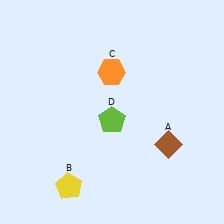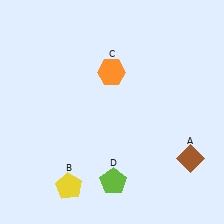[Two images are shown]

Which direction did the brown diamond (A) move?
The brown diamond (A) moved right.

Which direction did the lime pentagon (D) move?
The lime pentagon (D) moved down.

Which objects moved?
The objects that moved are: the brown diamond (A), the lime pentagon (D).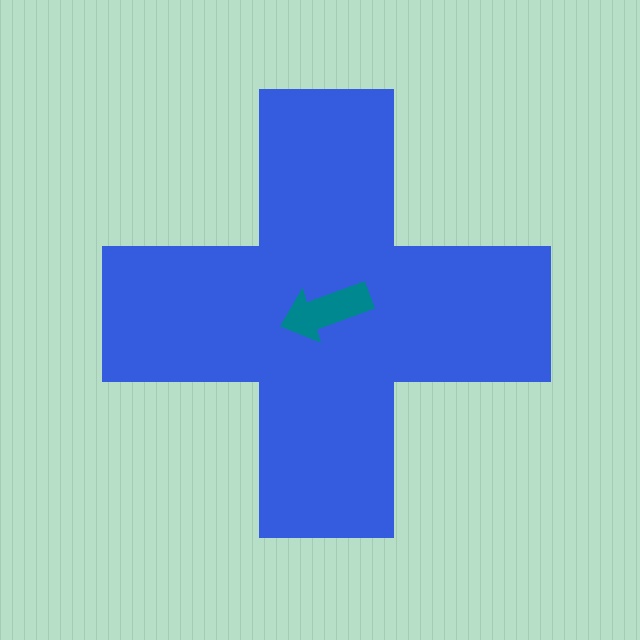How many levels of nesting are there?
2.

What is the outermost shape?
The blue cross.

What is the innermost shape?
The teal arrow.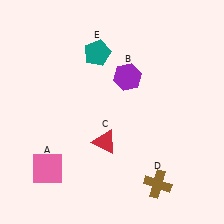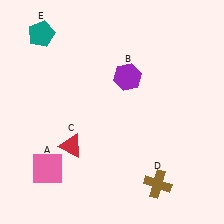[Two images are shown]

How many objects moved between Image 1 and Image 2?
2 objects moved between the two images.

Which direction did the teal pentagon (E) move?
The teal pentagon (E) moved left.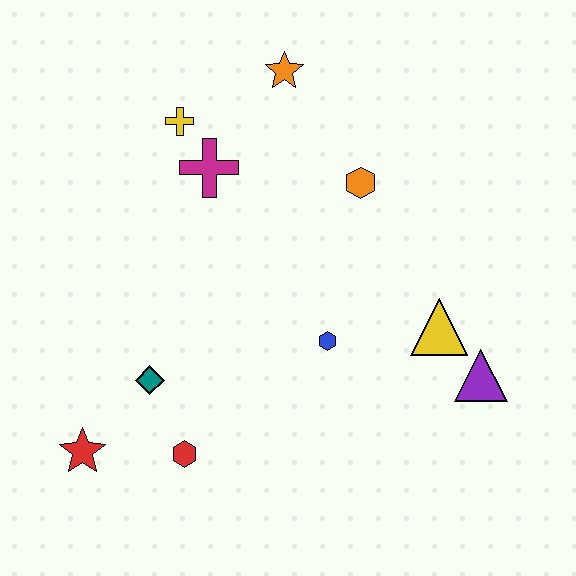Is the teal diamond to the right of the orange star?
No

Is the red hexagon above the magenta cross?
No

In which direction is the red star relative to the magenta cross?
The red star is below the magenta cross.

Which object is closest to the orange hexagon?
The orange star is closest to the orange hexagon.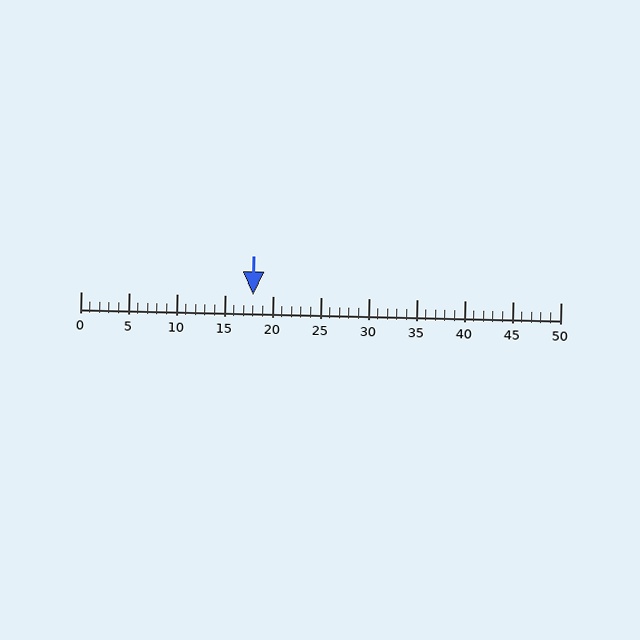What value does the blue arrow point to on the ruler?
The blue arrow points to approximately 18.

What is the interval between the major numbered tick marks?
The major tick marks are spaced 5 units apart.